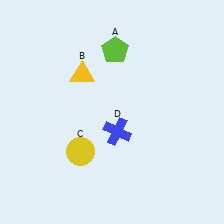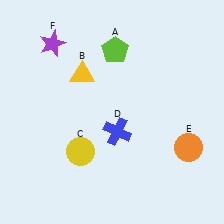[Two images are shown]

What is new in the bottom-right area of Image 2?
An orange circle (E) was added in the bottom-right area of Image 2.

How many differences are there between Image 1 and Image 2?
There are 2 differences between the two images.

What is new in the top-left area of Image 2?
A purple star (F) was added in the top-left area of Image 2.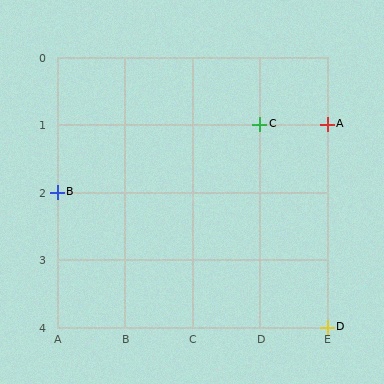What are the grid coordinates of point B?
Point B is at grid coordinates (A, 2).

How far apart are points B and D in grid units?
Points B and D are 4 columns and 2 rows apart (about 4.5 grid units diagonally).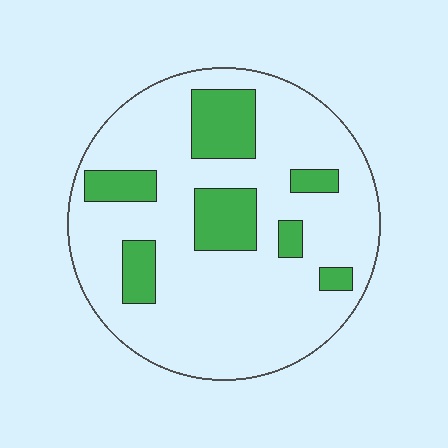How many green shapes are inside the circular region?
7.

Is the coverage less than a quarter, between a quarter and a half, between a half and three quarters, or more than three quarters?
Less than a quarter.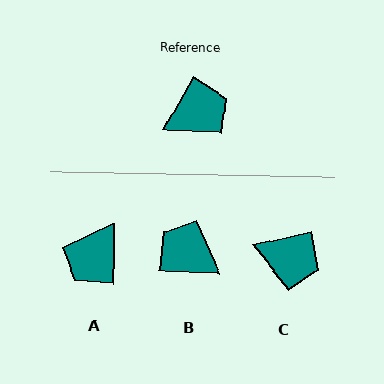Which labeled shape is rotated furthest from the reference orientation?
A, about 152 degrees away.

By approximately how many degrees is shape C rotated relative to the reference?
Approximately 48 degrees clockwise.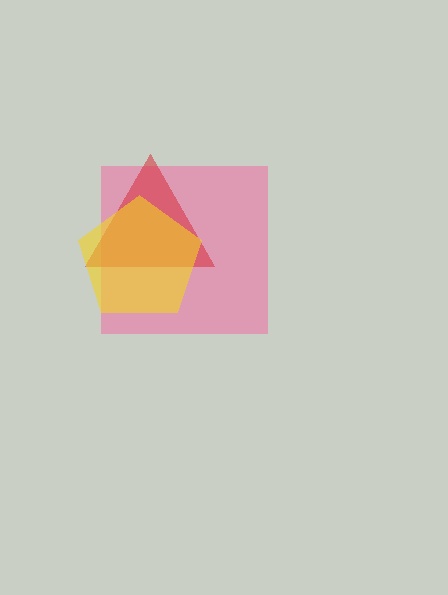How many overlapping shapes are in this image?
There are 3 overlapping shapes in the image.